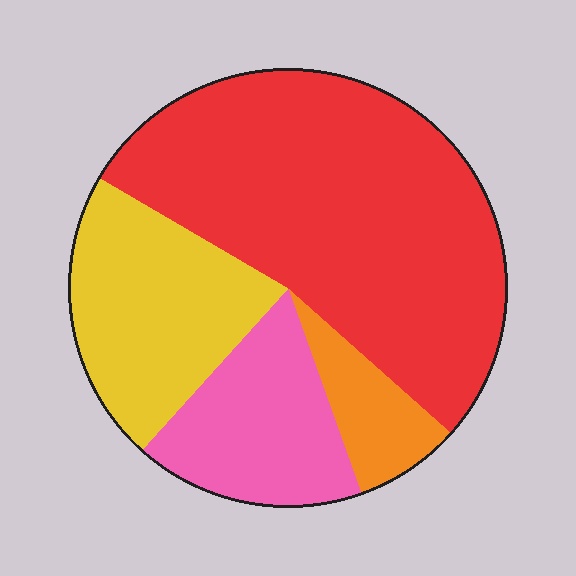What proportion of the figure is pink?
Pink covers around 15% of the figure.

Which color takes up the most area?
Red, at roughly 55%.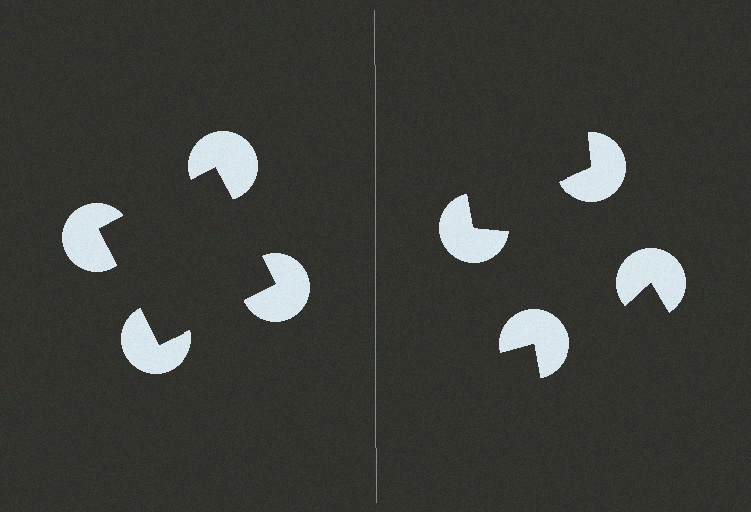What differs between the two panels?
The pac-man discs are positioned identically on both sides; only the wedge orientations differ. On the left they align to a square; on the right they are misaligned.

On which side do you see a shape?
An illusory square appears on the left side. On the right side the wedge cuts are rotated, so no coherent shape forms.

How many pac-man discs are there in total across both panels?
8 — 4 on each side.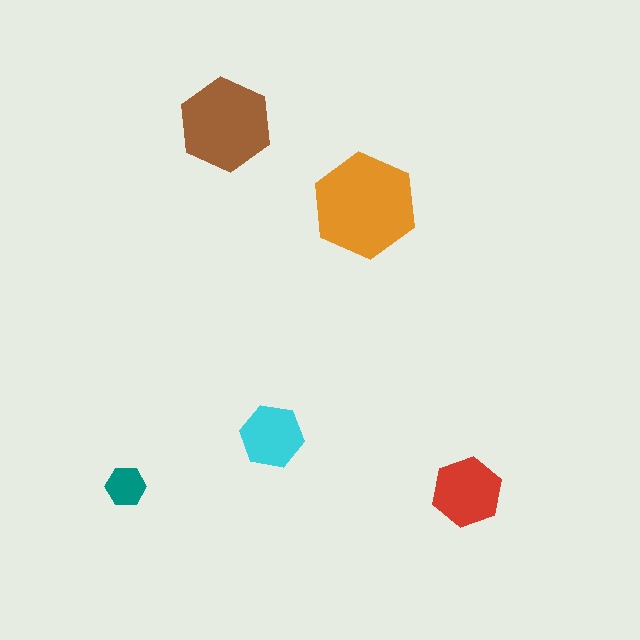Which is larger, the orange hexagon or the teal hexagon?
The orange one.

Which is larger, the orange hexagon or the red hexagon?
The orange one.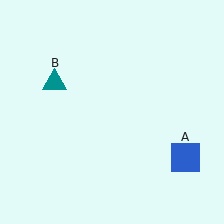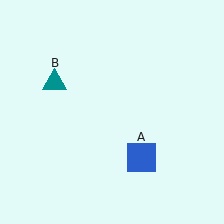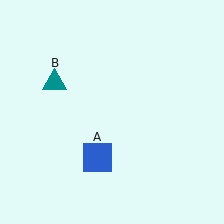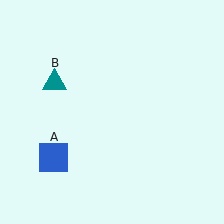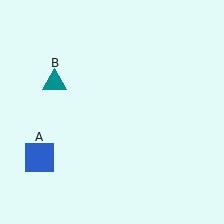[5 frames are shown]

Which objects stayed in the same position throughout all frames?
Teal triangle (object B) remained stationary.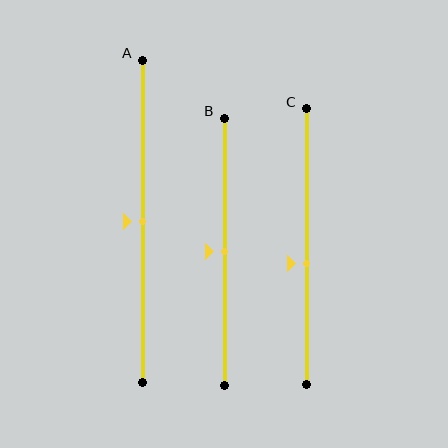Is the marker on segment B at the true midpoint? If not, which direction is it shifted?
Yes, the marker on segment B is at the true midpoint.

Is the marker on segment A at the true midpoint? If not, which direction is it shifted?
Yes, the marker on segment A is at the true midpoint.